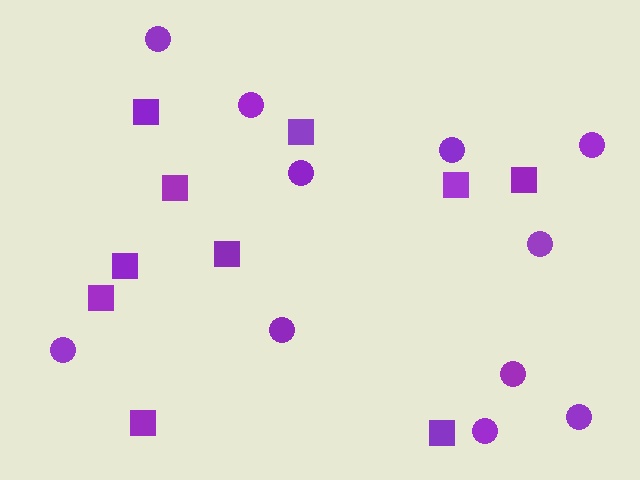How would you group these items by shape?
There are 2 groups: one group of circles (11) and one group of squares (10).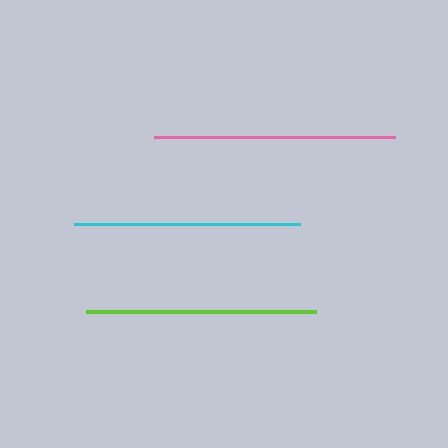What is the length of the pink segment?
The pink segment is approximately 241 pixels long.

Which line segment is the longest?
The pink line is the longest at approximately 241 pixels.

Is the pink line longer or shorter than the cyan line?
The pink line is longer than the cyan line.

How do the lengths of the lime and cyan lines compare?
The lime and cyan lines are approximately the same length.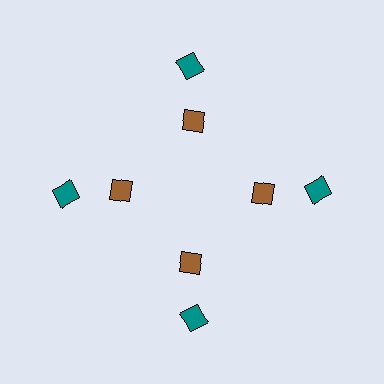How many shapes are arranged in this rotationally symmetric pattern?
There are 8 shapes, arranged in 4 groups of 2.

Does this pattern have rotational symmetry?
Yes, this pattern has 4-fold rotational symmetry. It looks the same after rotating 90 degrees around the center.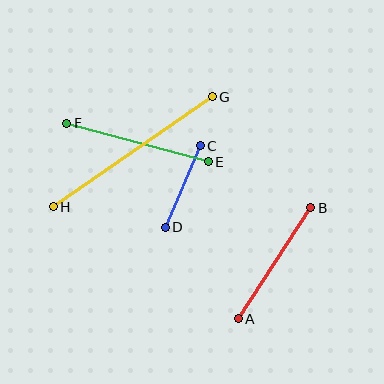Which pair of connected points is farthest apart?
Points G and H are farthest apart.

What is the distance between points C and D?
The distance is approximately 88 pixels.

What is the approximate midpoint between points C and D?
The midpoint is at approximately (183, 186) pixels.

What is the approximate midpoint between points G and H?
The midpoint is at approximately (133, 152) pixels.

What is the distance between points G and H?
The distance is approximately 194 pixels.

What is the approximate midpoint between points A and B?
The midpoint is at approximately (275, 263) pixels.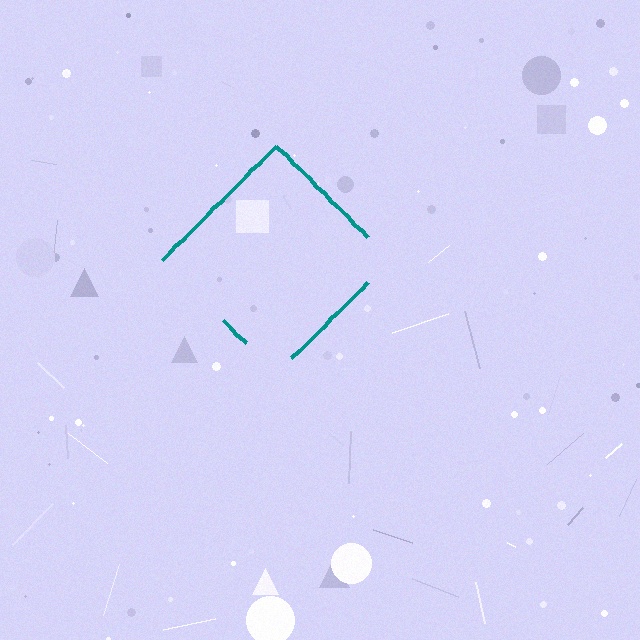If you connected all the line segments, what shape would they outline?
They would outline a diamond.